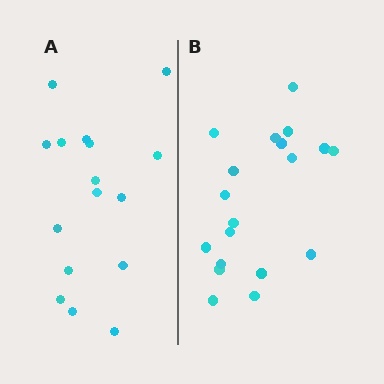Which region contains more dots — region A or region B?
Region B (the right region) has more dots.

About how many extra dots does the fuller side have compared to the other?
Region B has just a few more — roughly 2 or 3 more dots than region A.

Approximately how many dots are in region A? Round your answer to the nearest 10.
About 20 dots. (The exact count is 16, which rounds to 20.)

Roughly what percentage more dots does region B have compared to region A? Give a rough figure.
About 20% more.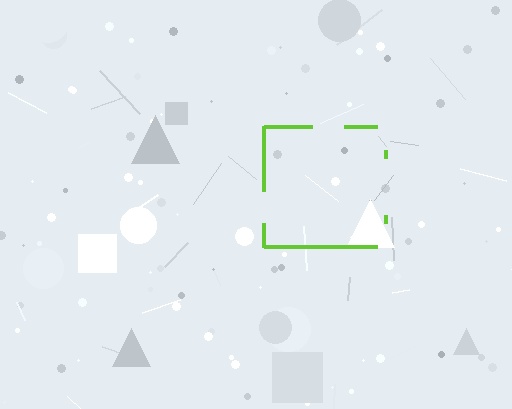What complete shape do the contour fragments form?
The contour fragments form a square.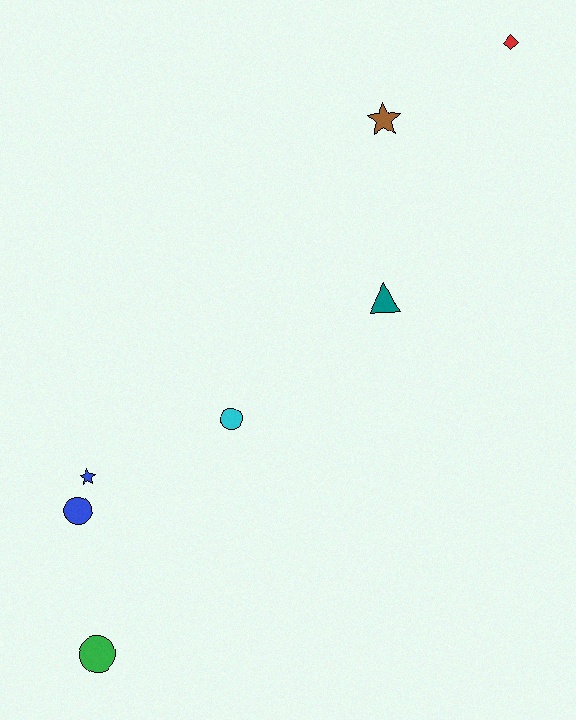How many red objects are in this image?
There is 1 red object.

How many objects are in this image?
There are 7 objects.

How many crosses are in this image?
There are no crosses.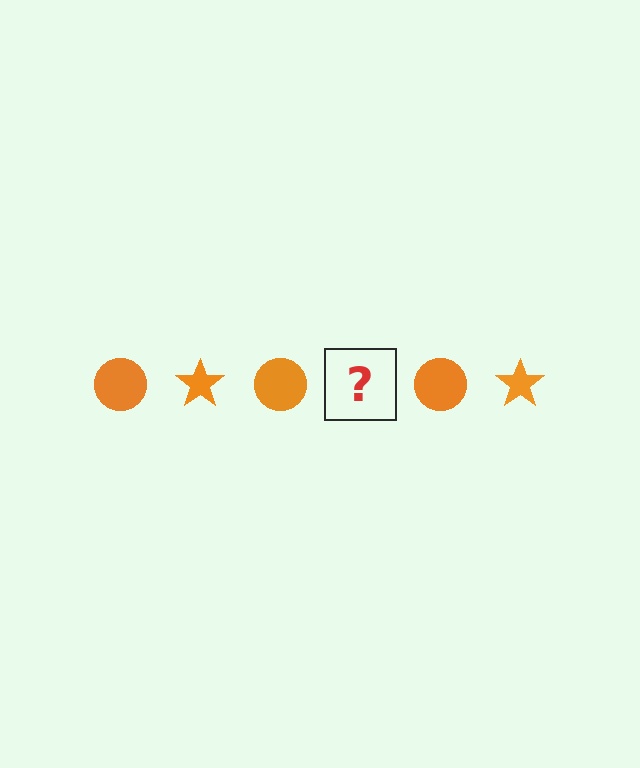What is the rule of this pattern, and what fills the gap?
The rule is that the pattern cycles through circle, star shapes in orange. The gap should be filled with an orange star.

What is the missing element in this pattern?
The missing element is an orange star.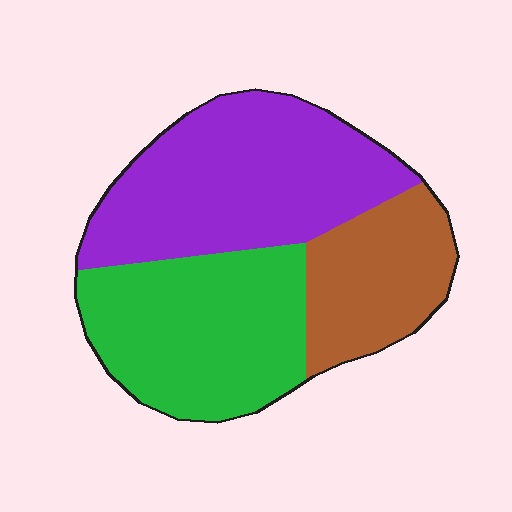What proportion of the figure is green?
Green takes up about three eighths (3/8) of the figure.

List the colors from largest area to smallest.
From largest to smallest: purple, green, brown.